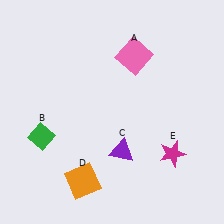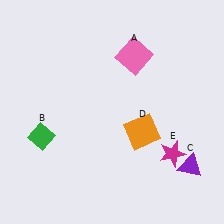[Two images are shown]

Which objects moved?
The objects that moved are: the purple triangle (C), the orange square (D).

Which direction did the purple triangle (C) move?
The purple triangle (C) moved right.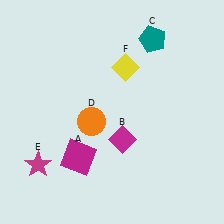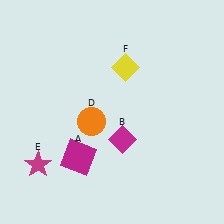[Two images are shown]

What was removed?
The teal pentagon (C) was removed in Image 2.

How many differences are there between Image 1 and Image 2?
There is 1 difference between the two images.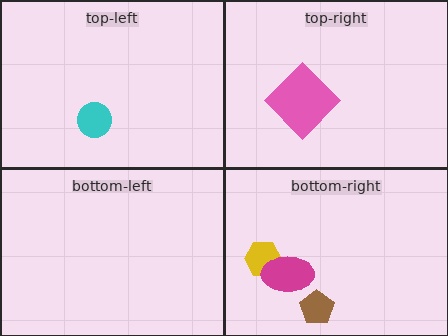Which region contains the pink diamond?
The top-right region.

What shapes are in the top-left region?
The cyan circle.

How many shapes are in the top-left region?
1.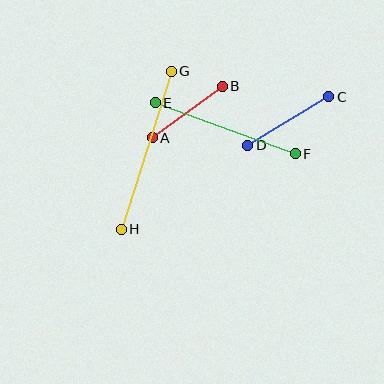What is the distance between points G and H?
The distance is approximately 166 pixels.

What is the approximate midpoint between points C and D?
The midpoint is at approximately (288, 121) pixels.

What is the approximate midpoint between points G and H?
The midpoint is at approximately (146, 150) pixels.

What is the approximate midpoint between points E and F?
The midpoint is at approximately (225, 128) pixels.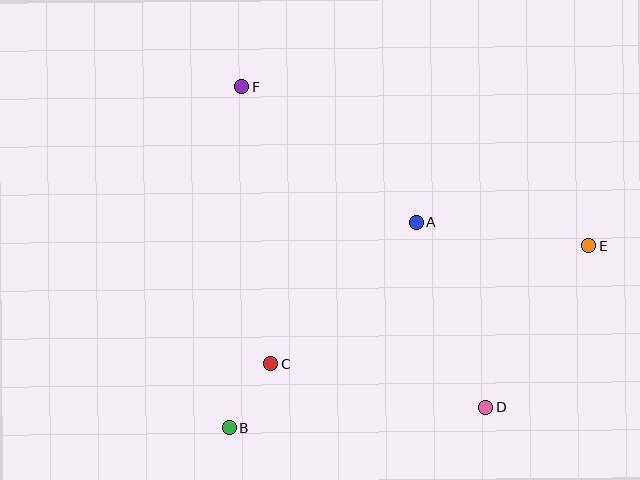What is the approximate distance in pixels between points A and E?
The distance between A and E is approximately 174 pixels.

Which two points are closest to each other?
Points B and C are closest to each other.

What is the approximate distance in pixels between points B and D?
The distance between B and D is approximately 258 pixels.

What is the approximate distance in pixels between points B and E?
The distance between B and E is approximately 403 pixels.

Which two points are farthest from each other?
Points D and F are farthest from each other.